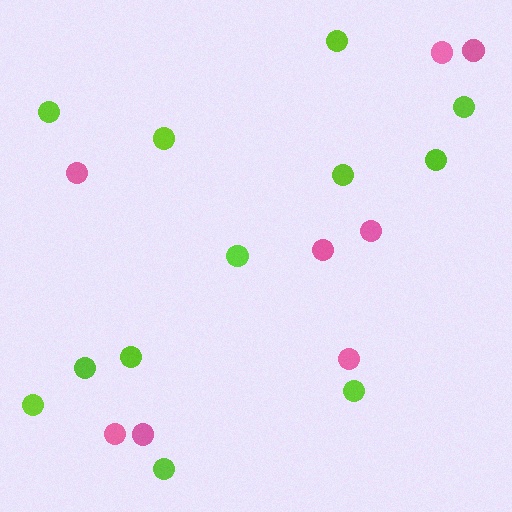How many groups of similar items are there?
There are 2 groups: one group of pink circles (8) and one group of lime circles (12).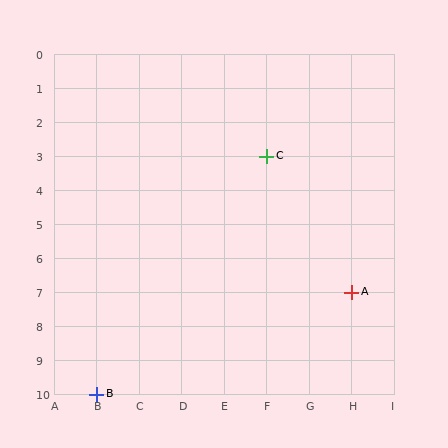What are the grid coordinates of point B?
Point B is at grid coordinates (B, 10).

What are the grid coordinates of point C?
Point C is at grid coordinates (F, 3).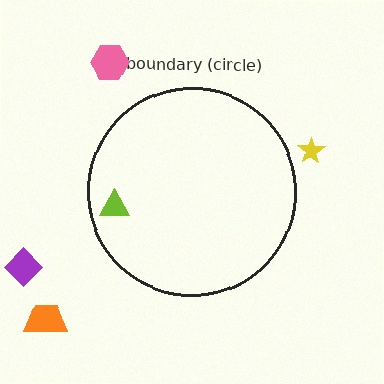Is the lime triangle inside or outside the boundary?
Inside.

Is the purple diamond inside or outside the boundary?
Outside.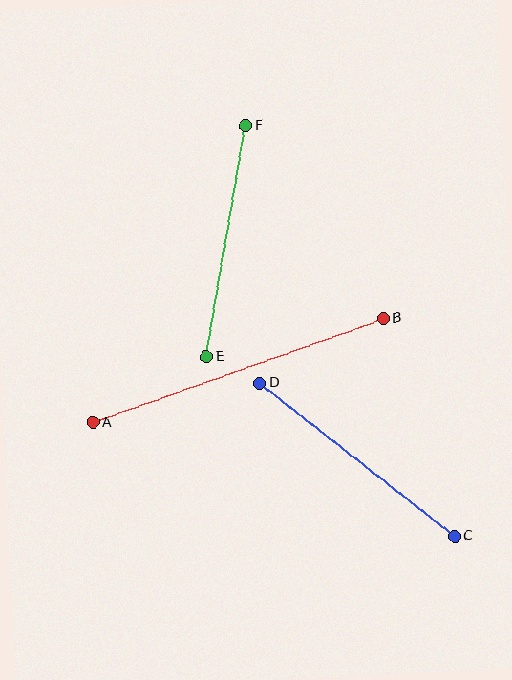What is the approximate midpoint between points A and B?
The midpoint is at approximately (238, 370) pixels.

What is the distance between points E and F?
The distance is approximately 234 pixels.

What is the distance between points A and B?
The distance is approximately 309 pixels.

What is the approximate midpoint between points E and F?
The midpoint is at approximately (226, 241) pixels.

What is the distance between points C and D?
The distance is approximately 248 pixels.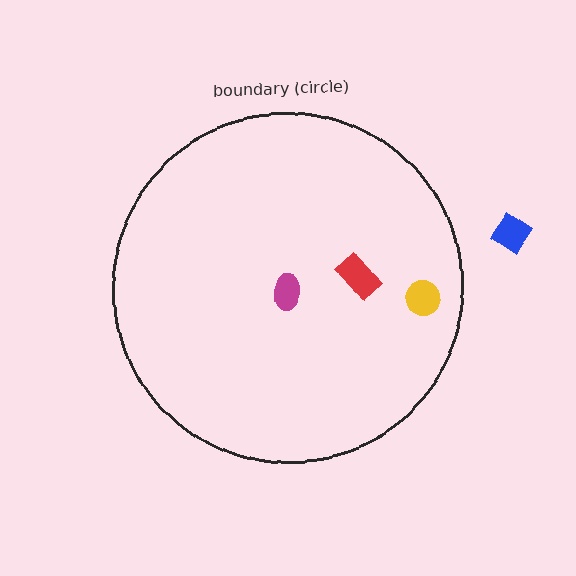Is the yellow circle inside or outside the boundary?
Inside.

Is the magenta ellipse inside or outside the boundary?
Inside.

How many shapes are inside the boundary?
3 inside, 1 outside.